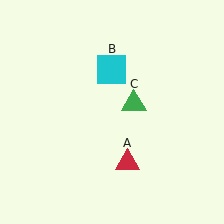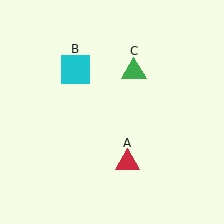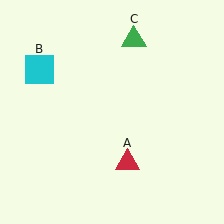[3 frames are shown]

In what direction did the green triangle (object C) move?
The green triangle (object C) moved up.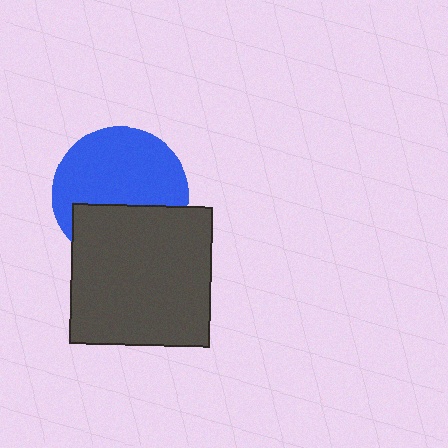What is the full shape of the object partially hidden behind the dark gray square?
The partially hidden object is a blue circle.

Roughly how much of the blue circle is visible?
About half of it is visible (roughly 63%).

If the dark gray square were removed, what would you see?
You would see the complete blue circle.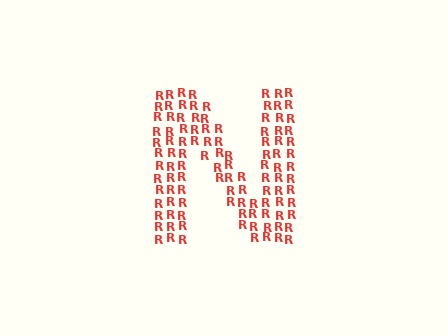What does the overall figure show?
The overall figure shows the letter N.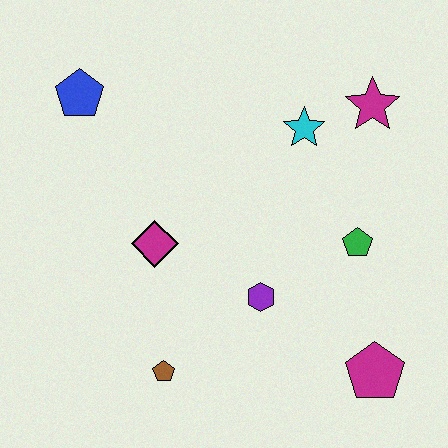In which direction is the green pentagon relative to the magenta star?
The green pentagon is below the magenta star.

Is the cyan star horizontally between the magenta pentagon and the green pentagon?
No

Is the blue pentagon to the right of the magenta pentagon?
No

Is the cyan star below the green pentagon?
No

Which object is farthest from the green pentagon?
The blue pentagon is farthest from the green pentagon.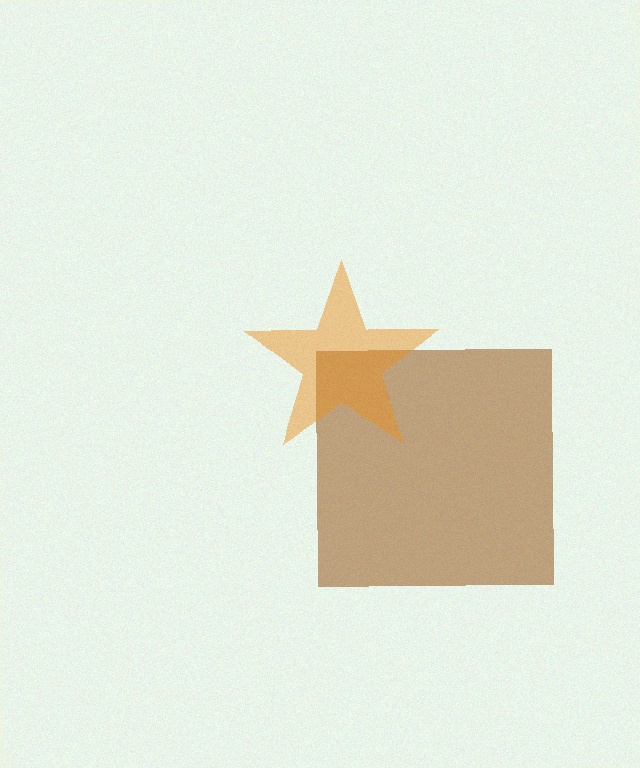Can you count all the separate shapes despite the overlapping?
Yes, there are 2 separate shapes.